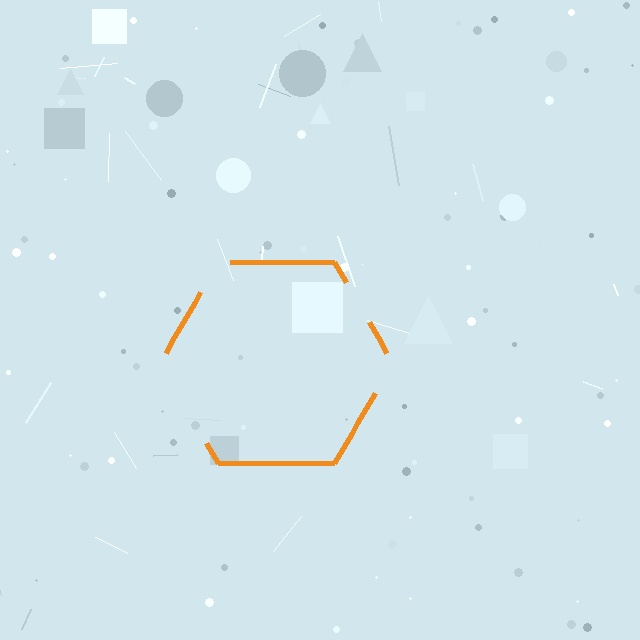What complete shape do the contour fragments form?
The contour fragments form a hexagon.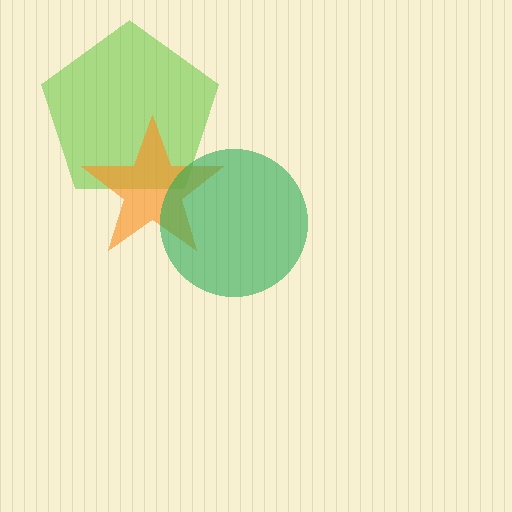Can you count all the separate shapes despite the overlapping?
Yes, there are 3 separate shapes.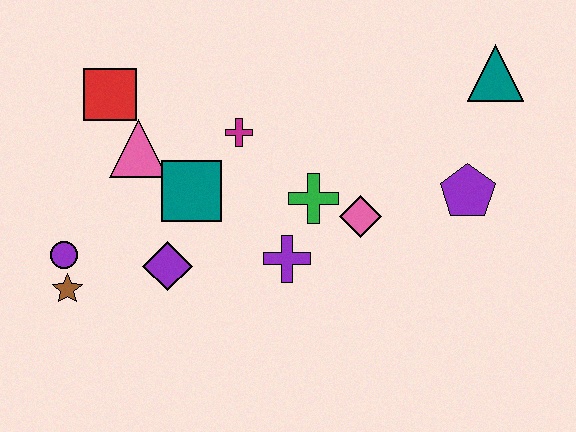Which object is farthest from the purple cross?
The teal triangle is farthest from the purple cross.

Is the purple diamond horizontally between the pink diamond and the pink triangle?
Yes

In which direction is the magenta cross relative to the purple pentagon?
The magenta cross is to the left of the purple pentagon.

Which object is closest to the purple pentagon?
The pink diamond is closest to the purple pentagon.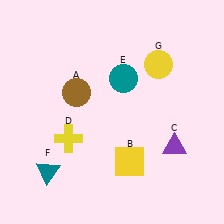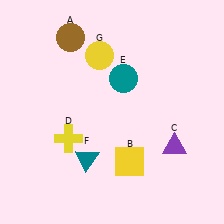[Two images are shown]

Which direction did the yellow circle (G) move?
The yellow circle (G) moved left.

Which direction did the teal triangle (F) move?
The teal triangle (F) moved right.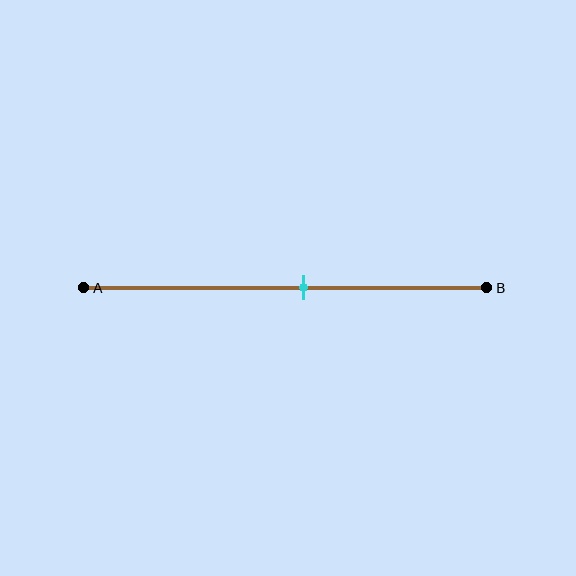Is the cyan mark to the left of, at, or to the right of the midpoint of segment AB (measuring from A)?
The cyan mark is to the right of the midpoint of segment AB.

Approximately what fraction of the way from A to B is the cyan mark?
The cyan mark is approximately 55% of the way from A to B.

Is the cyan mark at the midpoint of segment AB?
No, the mark is at about 55% from A, not at the 50% midpoint.